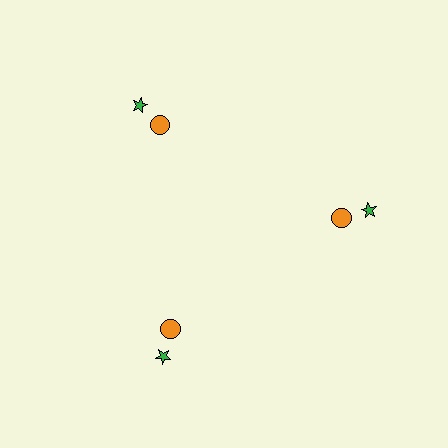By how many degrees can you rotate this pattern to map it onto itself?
The pattern maps onto itself every 120 degrees of rotation.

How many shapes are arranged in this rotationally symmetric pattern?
There are 6 shapes, arranged in 3 groups of 2.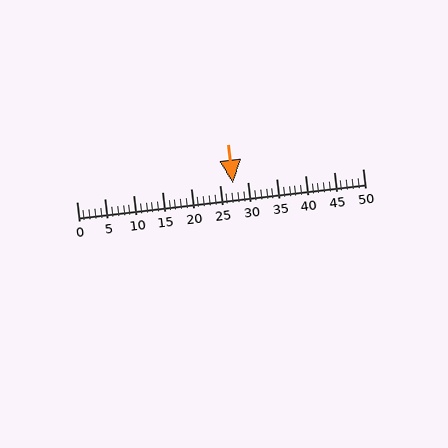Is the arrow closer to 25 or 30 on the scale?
The arrow is closer to 25.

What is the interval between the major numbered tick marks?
The major tick marks are spaced 5 units apart.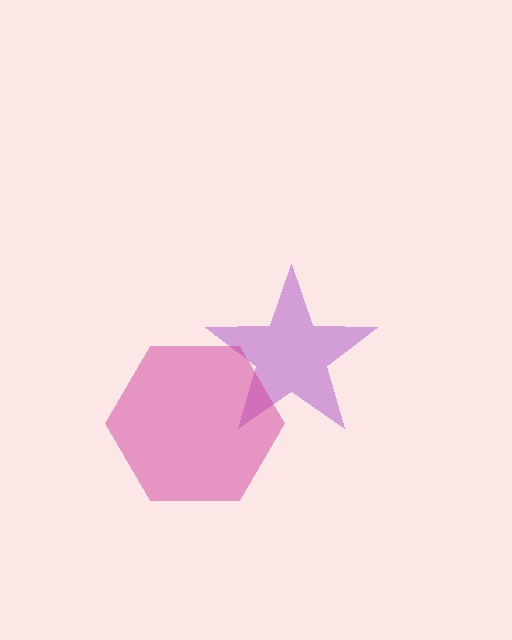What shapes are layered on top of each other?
The layered shapes are: a purple star, a magenta hexagon.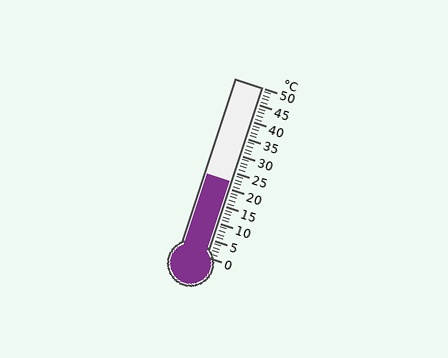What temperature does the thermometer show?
The thermometer shows approximately 22°C.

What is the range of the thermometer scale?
The thermometer scale ranges from 0°C to 50°C.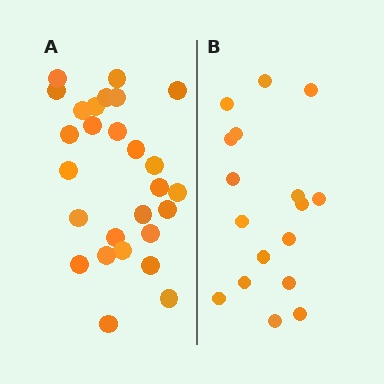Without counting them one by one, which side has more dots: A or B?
Region A (the left region) has more dots.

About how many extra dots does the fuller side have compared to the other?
Region A has roughly 10 or so more dots than region B.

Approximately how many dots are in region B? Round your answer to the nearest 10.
About 20 dots. (The exact count is 17, which rounds to 20.)